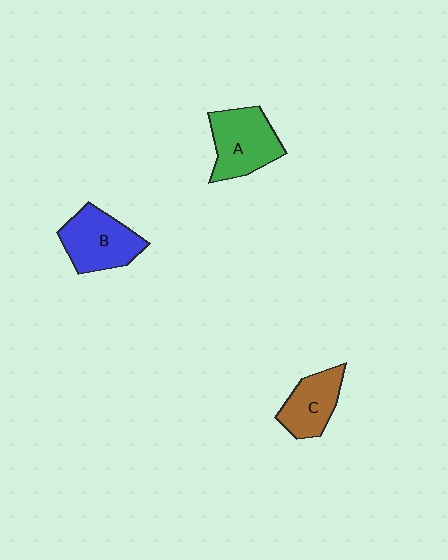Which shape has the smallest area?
Shape C (brown).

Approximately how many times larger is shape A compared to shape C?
Approximately 1.3 times.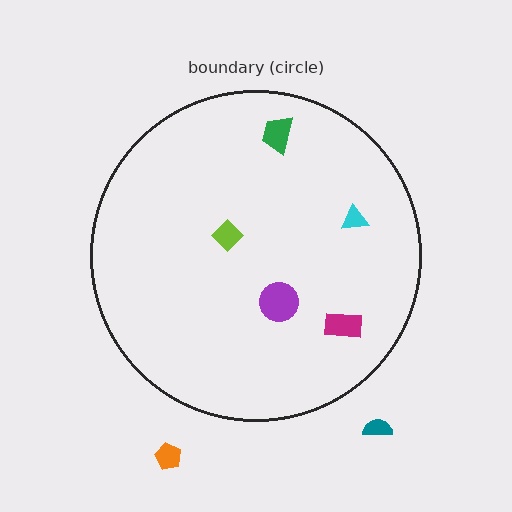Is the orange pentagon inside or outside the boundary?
Outside.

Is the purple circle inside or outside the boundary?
Inside.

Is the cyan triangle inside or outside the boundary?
Inside.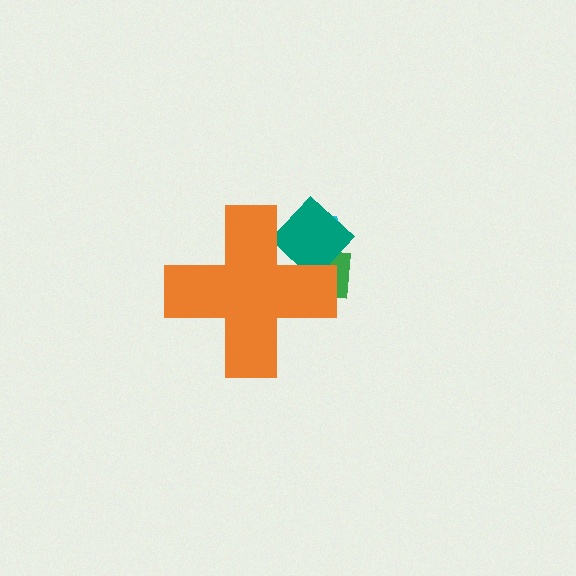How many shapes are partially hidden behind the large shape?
3 shapes are partially hidden.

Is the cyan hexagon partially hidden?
Yes, the cyan hexagon is partially hidden behind the orange cross.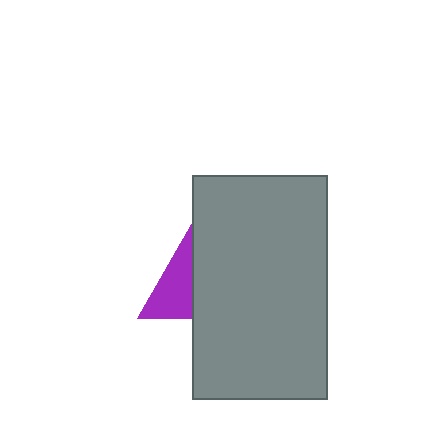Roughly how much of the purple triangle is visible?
A small part of it is visible (roughly 38%).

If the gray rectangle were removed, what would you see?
You would see the complete purple triangle.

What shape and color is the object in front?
The object in front is a gray rectangle.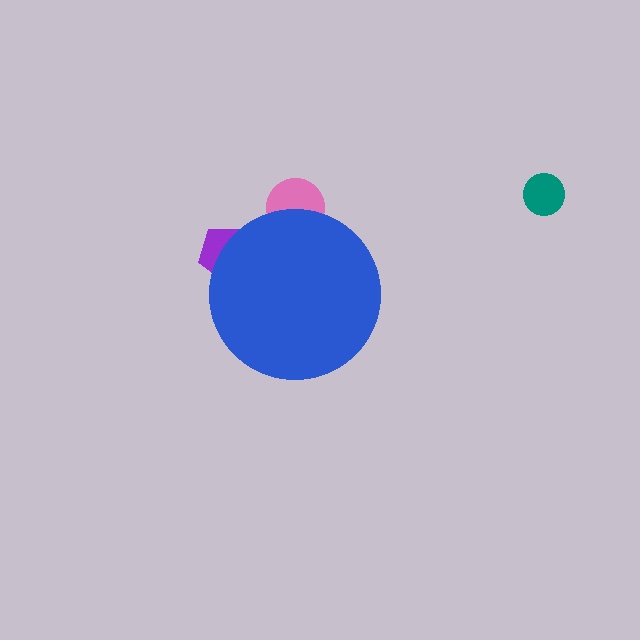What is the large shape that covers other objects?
A blue circle.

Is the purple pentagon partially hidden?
Yes, the purple pentagon is partially hidden behind the blue circle.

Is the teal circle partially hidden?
No, the teal circle is fully visible.